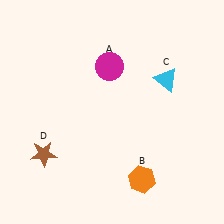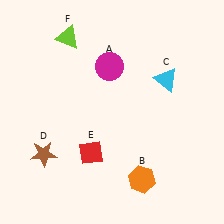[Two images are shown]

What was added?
A red diamond (E), a lime triangle (F) were added in Image 2.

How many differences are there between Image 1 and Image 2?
There are 2 differences between the two images.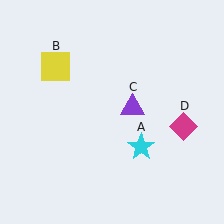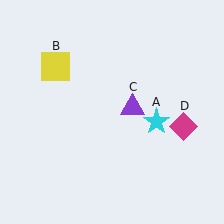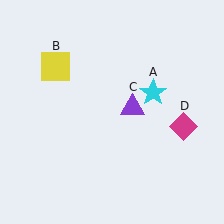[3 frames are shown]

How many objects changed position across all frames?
1 object changed position: cyan star (object A).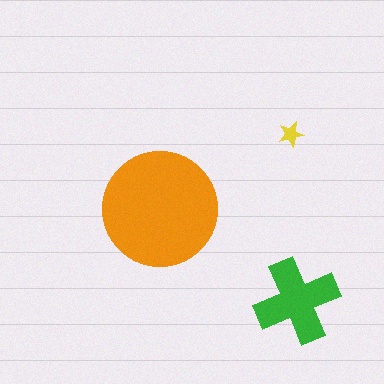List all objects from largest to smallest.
The orange circle, the green cross, the yellow star.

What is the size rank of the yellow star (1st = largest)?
3rd.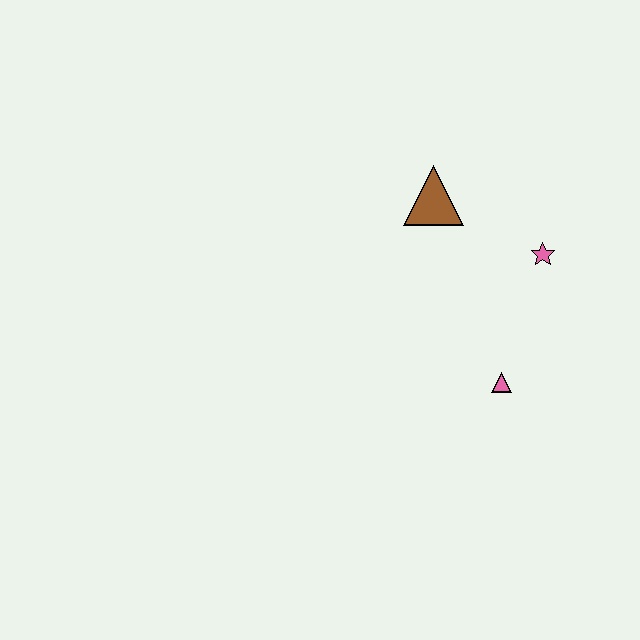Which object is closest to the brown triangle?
The pink star is closest to the brown triangle.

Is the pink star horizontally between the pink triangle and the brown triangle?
No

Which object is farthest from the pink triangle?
The brown triangle is farthest from the pink triangle.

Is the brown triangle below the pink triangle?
No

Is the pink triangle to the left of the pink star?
Yes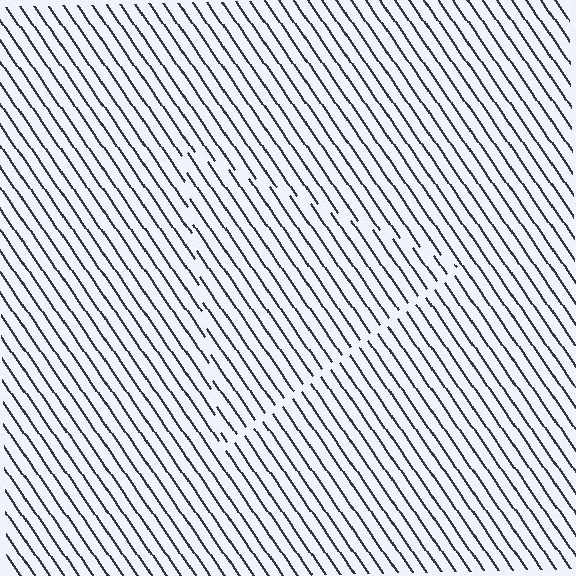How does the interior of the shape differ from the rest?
The interior of the shape contains the same grating, shifted by half a period — the contour is defined by the phase discontinuity where line-ends from the inner and outer gratings abut.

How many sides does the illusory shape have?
3 sides — the line-ends trace a triangle.